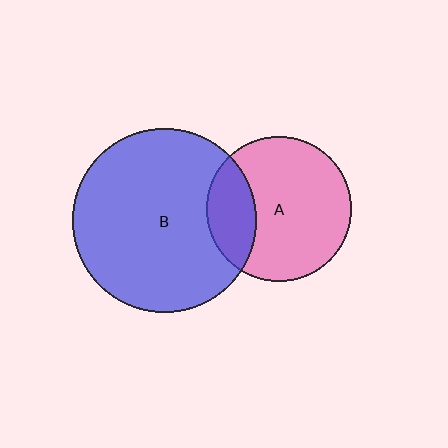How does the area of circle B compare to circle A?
Approximately 1.6 times.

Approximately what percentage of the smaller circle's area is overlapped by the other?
Approximately 25%.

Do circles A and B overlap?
Yes.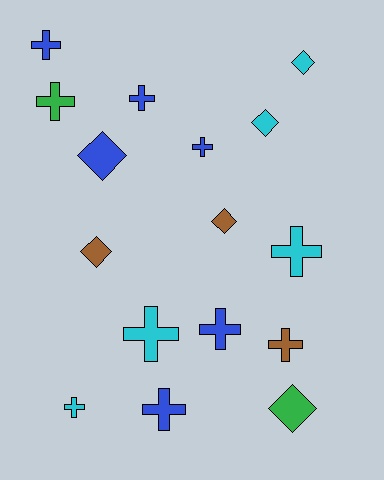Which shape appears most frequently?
Cross, with 10 objects.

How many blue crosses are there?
There are 5 blue crosses.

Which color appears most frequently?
Blue, with 6 objects.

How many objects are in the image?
There are 16 objects.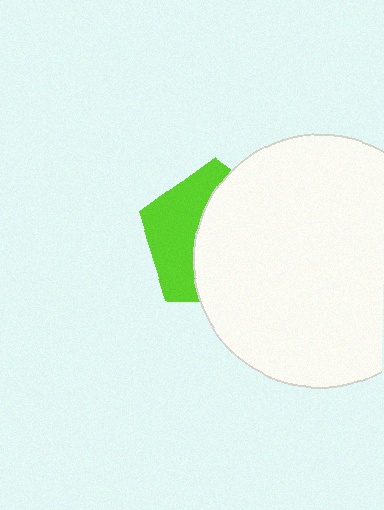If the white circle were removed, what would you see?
You would see the complete lime pentagon.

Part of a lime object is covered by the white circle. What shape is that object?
It is a pentagon.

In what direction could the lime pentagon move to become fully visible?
The lime pentagon could move left. That would shift it out from behind the white circle entirely.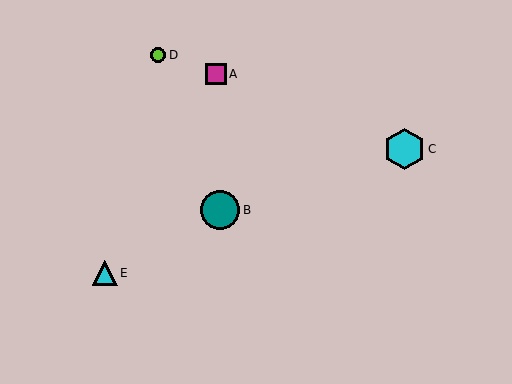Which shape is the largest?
The cyan hexagon (labeled C) is the largest.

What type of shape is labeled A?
Shape A is a magenta square.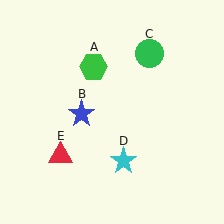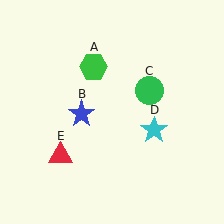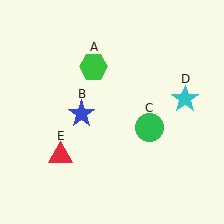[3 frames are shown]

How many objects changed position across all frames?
2 objects changed position: green circle (object C), cyan star (object D).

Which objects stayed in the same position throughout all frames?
Green hexagon (object A) and blue star (object B) and red triangle (object E) remained stationary.